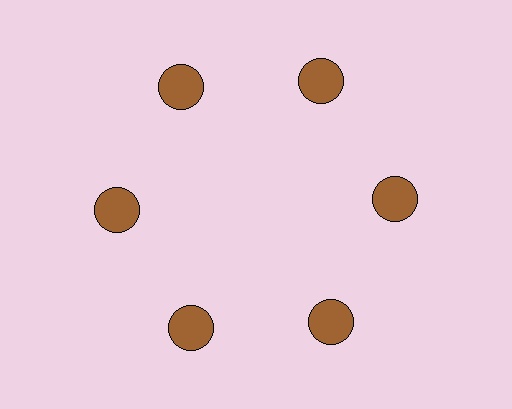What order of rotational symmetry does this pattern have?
This pattern has 6-fold rotational symmetry.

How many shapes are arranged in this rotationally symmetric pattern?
There are 6 shapes, arranged in 6 groups of 1.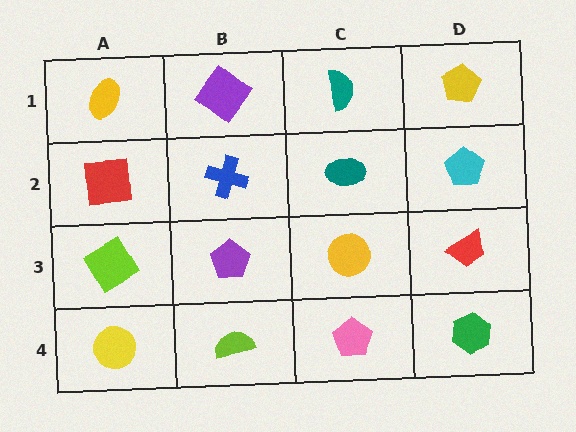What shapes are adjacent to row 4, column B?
A purple pentagon (row 3, column B), a yellow circle (row 4, column A), a pink pentagon (row 4, column C).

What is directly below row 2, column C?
A yellow circle.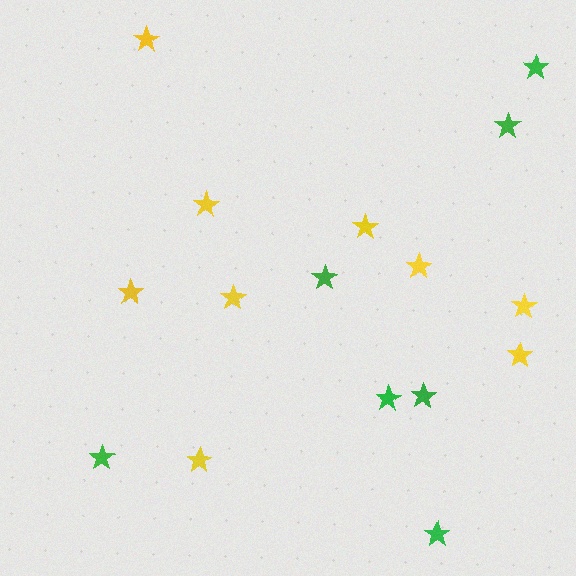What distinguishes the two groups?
There are 2 groups: one group of green stars (7) and one group of yellow stars (9).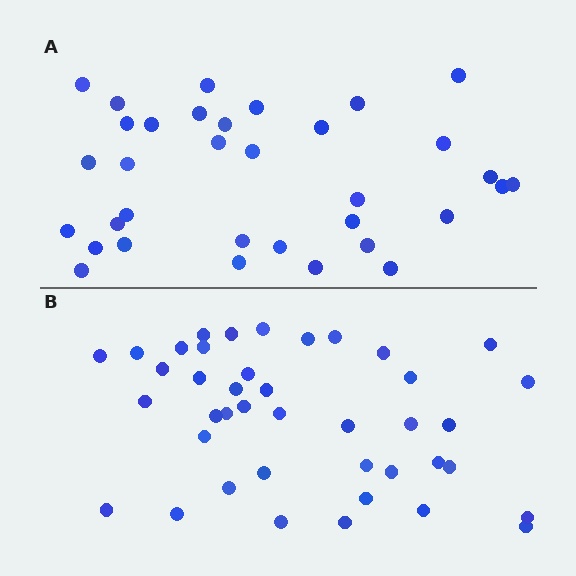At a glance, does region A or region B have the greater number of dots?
Region B (the bottom region) has more dots.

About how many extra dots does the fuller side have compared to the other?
Region B has roughly 8 or so more dots than region A.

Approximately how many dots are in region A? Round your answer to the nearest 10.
About 30 dots. (The exact count is 34, which rounds to 30.)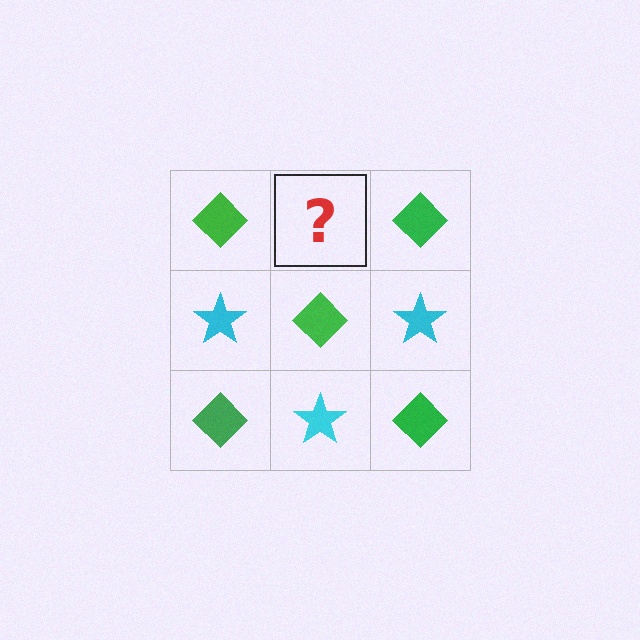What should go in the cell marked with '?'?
The missing cell should contain a cyan star.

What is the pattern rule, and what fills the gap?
The rule is that it alternates green diamond and cyan star in a checkerboard pattern. The gap should be filled with a cyan star.